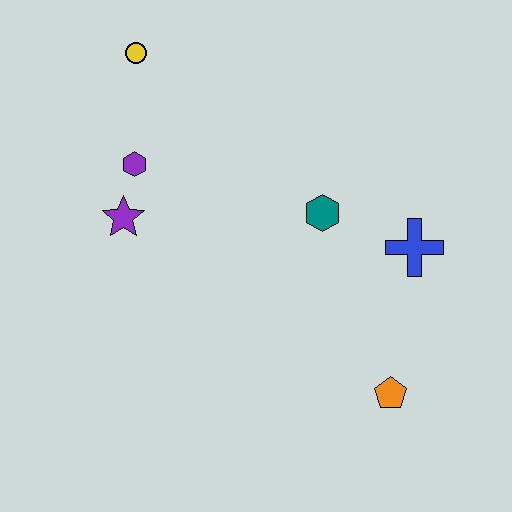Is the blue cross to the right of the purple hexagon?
Yes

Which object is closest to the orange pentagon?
The blue cross is closest to the orange pentagon.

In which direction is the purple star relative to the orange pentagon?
The purple star is to the left of the orange pentagon.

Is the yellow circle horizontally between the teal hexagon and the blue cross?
No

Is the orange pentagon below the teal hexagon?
Yes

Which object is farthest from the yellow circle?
The orange pentagon is farthest from the yellow circle.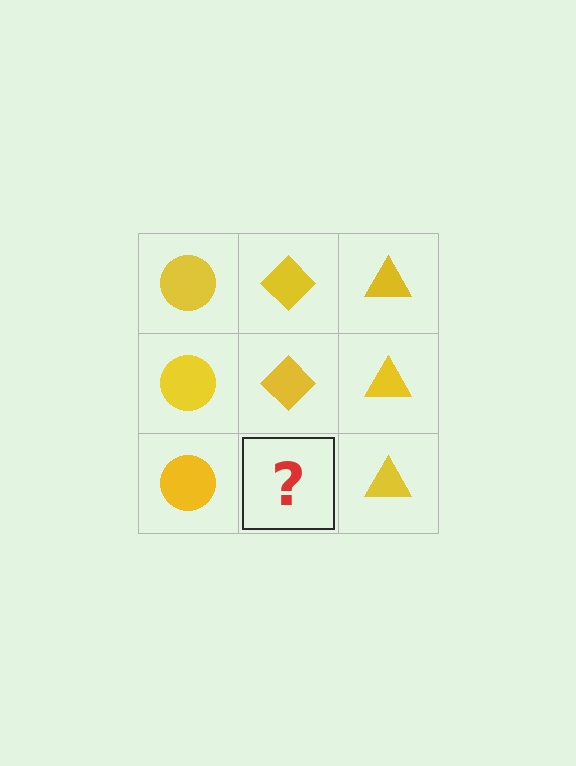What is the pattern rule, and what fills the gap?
The rule is that each column has a consistent shape. The gap should be filled with a yellow diamond.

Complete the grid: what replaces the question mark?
The question mark should be replaced with a yellow diamond.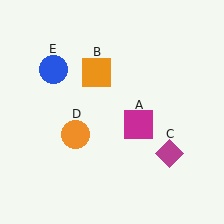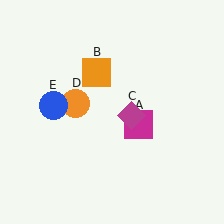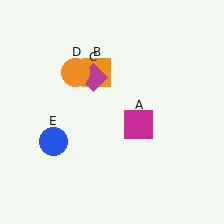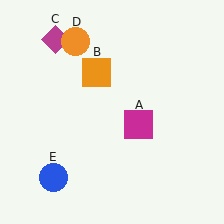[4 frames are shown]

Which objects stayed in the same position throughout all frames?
Magenta square (object A) and orange square (object B) remained stationary.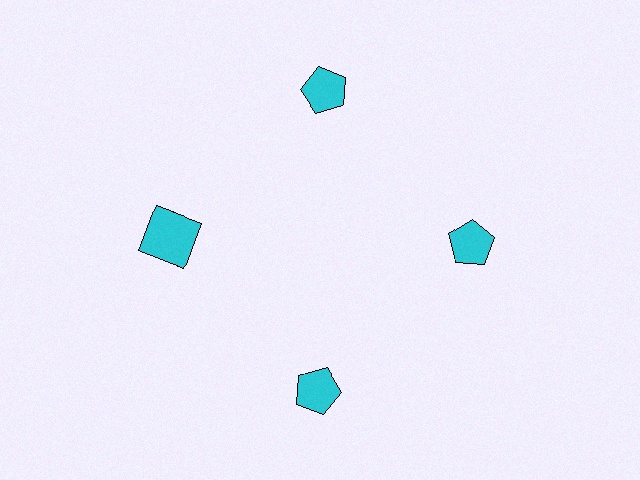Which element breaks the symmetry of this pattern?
The cyan square at roughly the 9 o'clock position breaks the symmetry. All other shapes are cyan pentagons.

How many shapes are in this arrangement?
There are 4 shapes arranged in a ring pattern.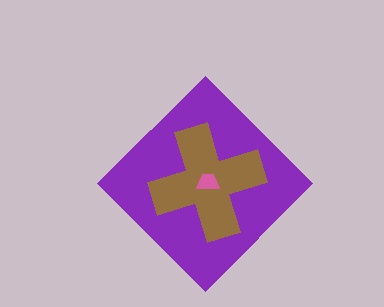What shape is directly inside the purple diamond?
The brown cross.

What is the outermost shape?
The purple diamond.